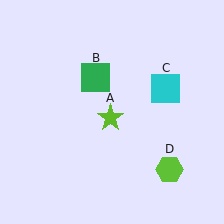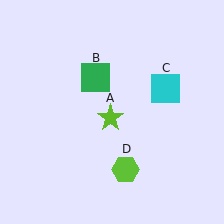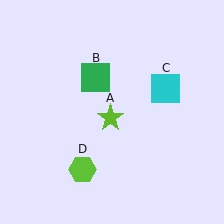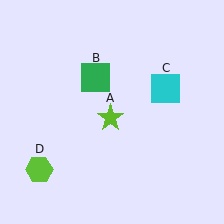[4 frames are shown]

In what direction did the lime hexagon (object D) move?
The lime hexagon (object D) moved left.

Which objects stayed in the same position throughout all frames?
Lime star (object A) and green square (object B) and cyan square (object C) remained stationary.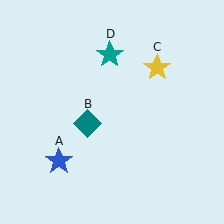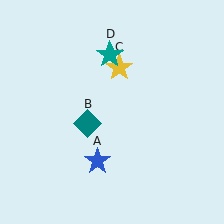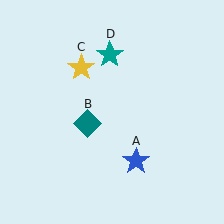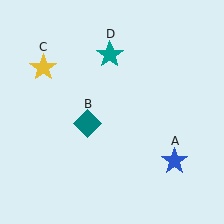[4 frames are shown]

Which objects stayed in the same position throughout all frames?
Teal diamond (object B) and teal star (object D) remained stationary.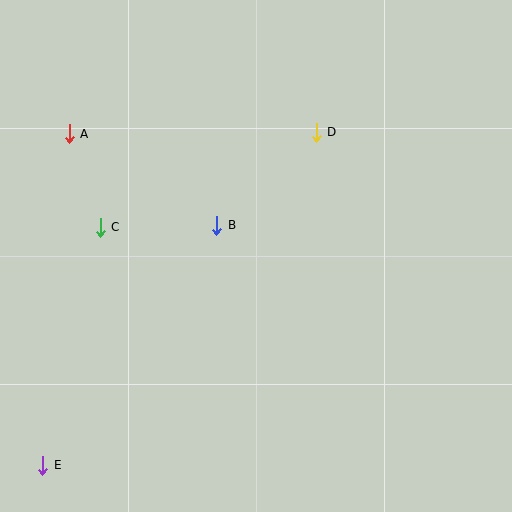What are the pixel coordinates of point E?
Point E is at (43, 465).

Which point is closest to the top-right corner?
Point D is closest to the top-right corner.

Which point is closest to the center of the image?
Point B at (217, 225) is closest to the center.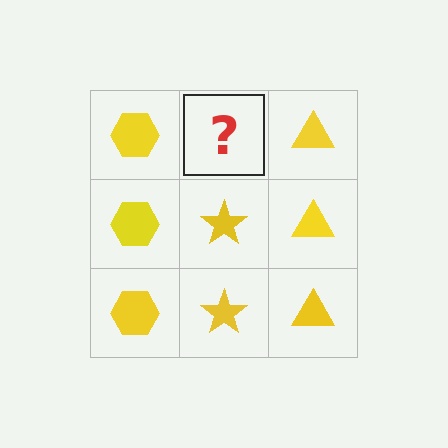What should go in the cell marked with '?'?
The missing cell should contain a yellow star.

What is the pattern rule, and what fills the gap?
The rule is that each column has a consistent shape. The gap should be filled with a yellow star.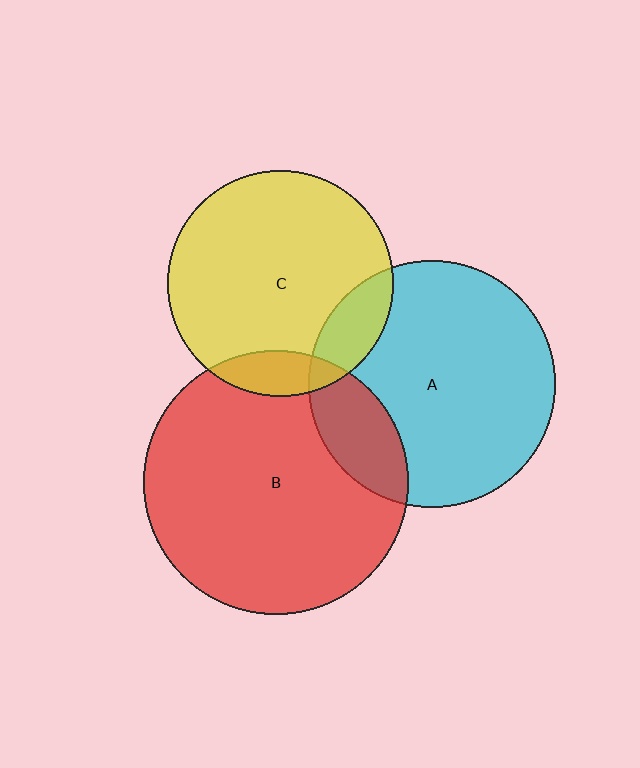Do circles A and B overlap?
Yes.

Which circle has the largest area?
Circle B (red).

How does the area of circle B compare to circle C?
Approximately 1.4 times.